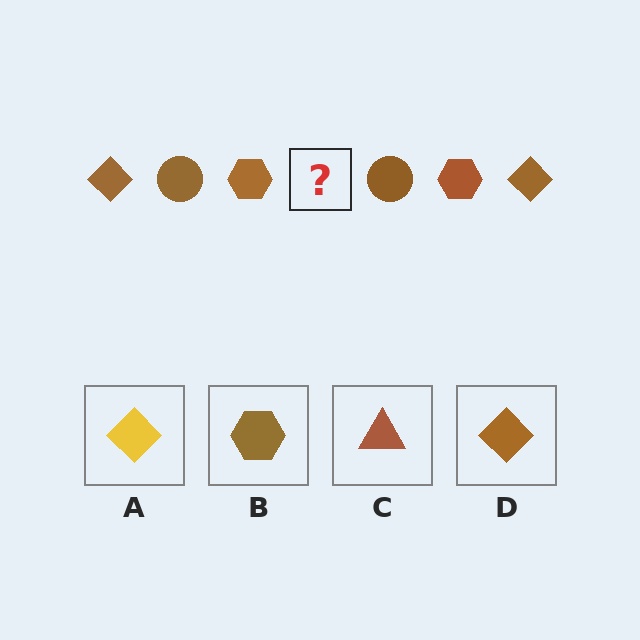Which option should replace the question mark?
Option D.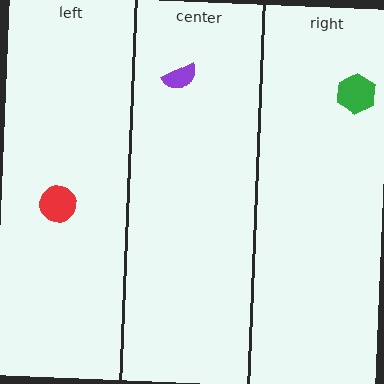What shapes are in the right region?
The green hexagon.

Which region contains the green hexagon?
The right region.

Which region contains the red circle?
The left region.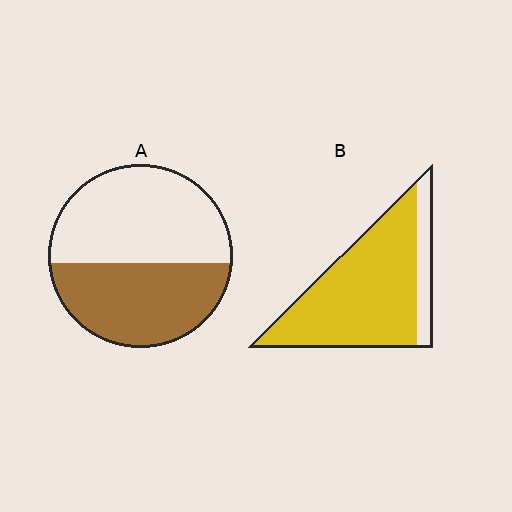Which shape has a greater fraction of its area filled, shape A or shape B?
Shape B.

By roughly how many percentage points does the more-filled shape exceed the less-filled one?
By roughly 40 percentage points (B over A).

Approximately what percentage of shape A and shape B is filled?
A is approximately 45% and B is approximately 85%.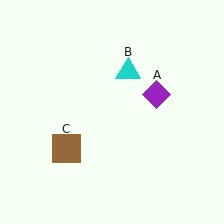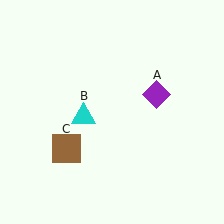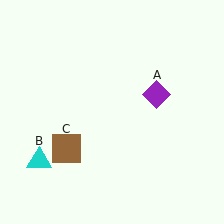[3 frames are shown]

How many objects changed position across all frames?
1 object changed position: cyan triangle (object B).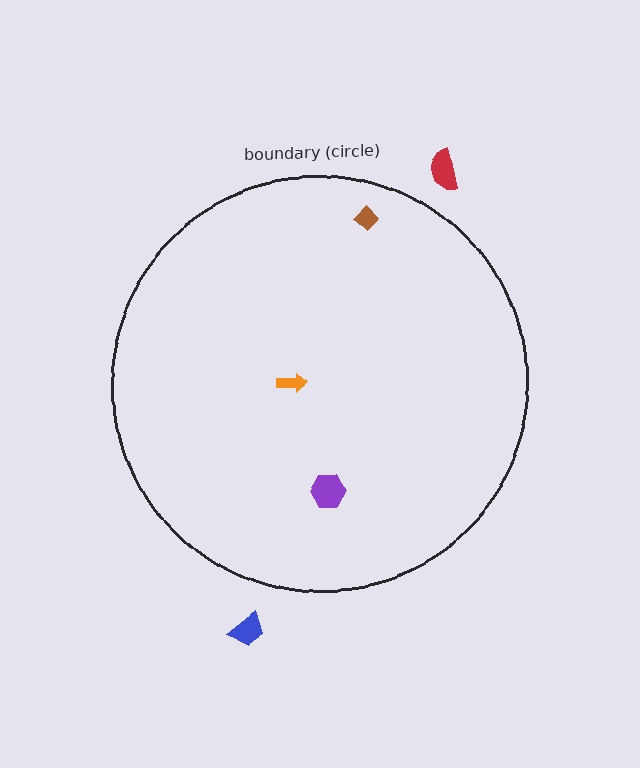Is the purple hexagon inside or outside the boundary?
Inside.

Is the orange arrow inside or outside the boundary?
Inside.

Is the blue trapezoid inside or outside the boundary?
Outside.